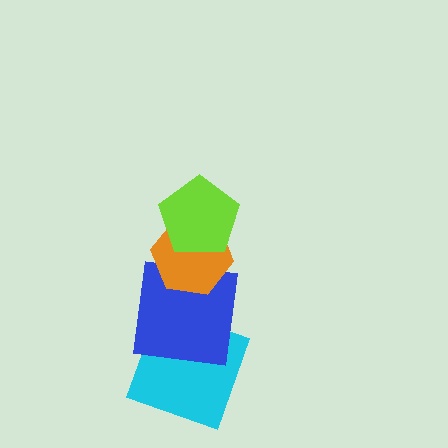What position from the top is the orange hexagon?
The orange hexagon is 2nd from the top.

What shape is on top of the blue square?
The orange hexagon is on top of the blue square.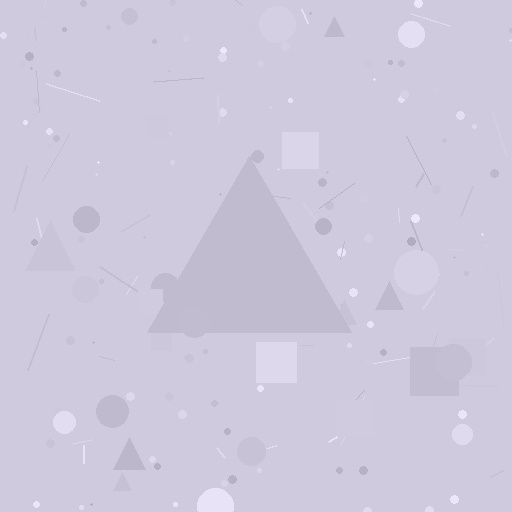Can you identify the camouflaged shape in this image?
The camouflaged shape is a triangle.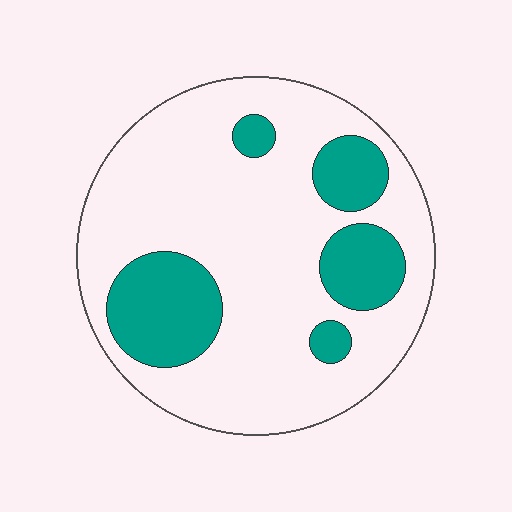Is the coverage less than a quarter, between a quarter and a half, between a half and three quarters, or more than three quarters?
Less than a quarter.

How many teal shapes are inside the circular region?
5.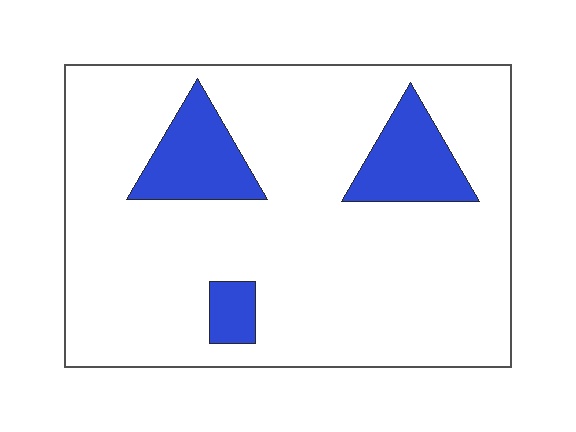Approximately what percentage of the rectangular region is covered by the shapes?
Approximately 15%.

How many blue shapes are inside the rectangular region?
3.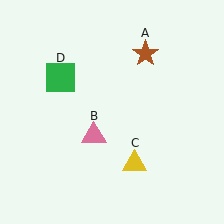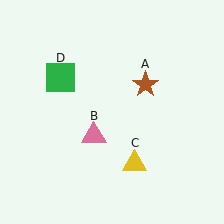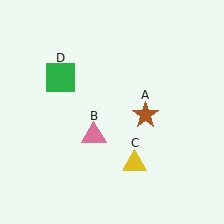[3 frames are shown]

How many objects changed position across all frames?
1 object changed position: brown star (object A).